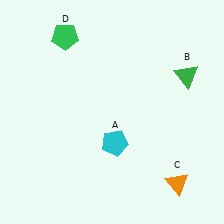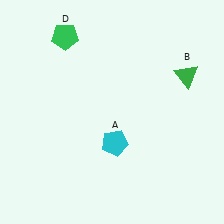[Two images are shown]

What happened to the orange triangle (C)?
The orange triangle (C) was removed in Image 2. It was in the bottom-right area of Image 1.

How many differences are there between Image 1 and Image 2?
There is 1 difference between the two images.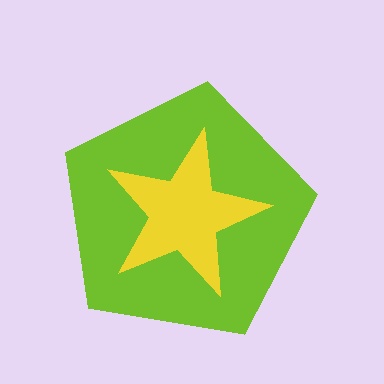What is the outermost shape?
The lime pentagon.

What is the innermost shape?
The yellow star.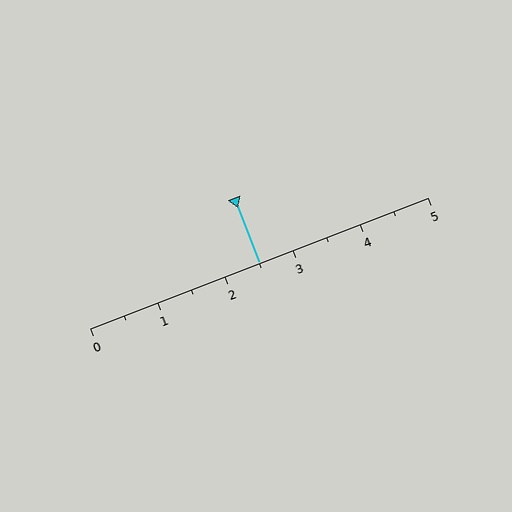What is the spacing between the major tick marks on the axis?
The major ticks are spaced 1 apart.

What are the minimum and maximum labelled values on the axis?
The axis runs from 0 to 5.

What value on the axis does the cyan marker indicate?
The marker indicates approximately 2.5.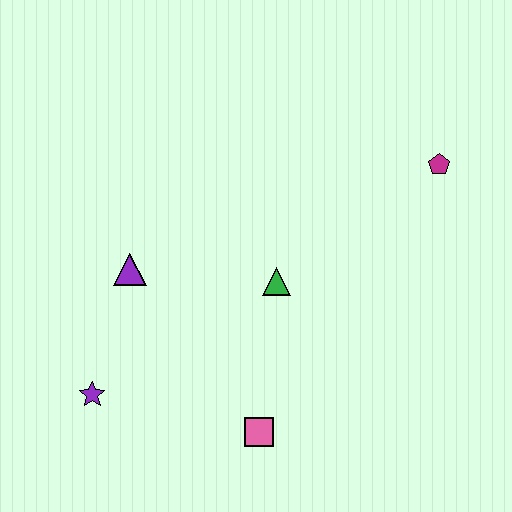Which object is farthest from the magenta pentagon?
The purple star is farthest from the magenta pentagon.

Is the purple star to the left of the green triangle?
Yes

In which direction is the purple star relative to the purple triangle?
The purple star is below the purple triangle.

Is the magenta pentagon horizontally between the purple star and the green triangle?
No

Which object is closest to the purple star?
The purple triangle is closest to the purple star.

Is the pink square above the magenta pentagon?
No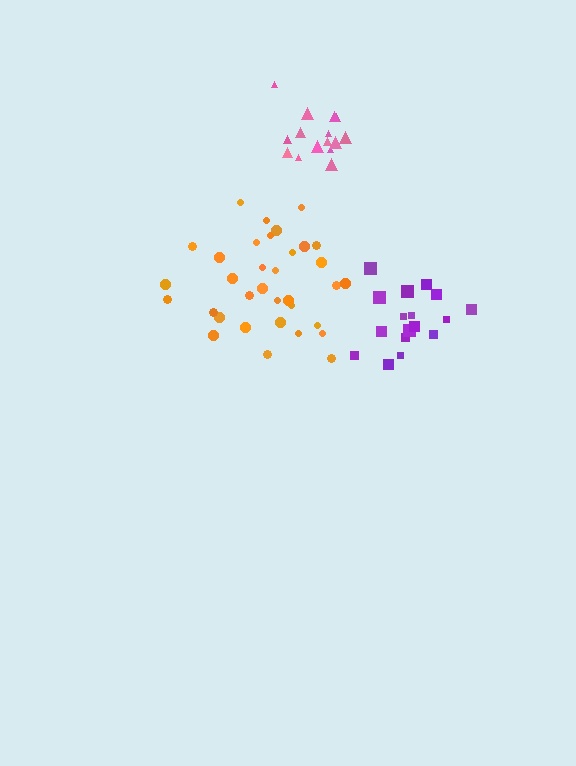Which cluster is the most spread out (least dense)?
Orange.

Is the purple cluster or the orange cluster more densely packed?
Purple.